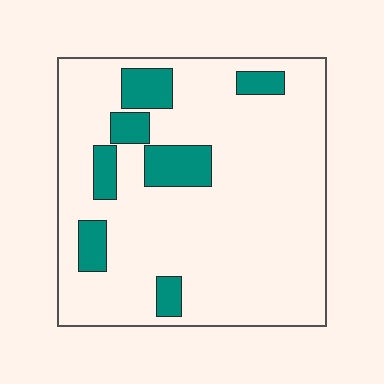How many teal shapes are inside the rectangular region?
7.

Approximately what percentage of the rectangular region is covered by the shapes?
Approximately 15%.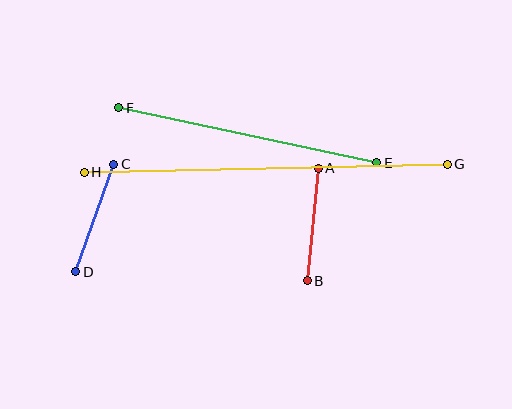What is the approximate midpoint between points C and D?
The midpoint is at approximately (95, 218) pixels.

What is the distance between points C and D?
The distance is approximately 114 pixels.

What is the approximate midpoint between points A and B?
The midpoint is at approximately (313, 224) pixels.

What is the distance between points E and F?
The distance is approximately 264 pixels.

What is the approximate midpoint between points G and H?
The midpoint is at approximately (266, 168) pixels.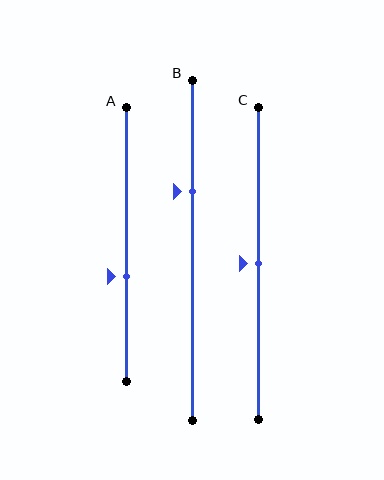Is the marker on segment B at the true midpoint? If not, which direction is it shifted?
No, the marker on segment B is shifted upward by about 17% of the segment length.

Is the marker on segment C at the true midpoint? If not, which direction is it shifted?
Yes, the marker on segment C is at the true midpoint.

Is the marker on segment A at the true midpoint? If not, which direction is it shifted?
No, the marker on segment A is shifted downward by about 12% of the segment length.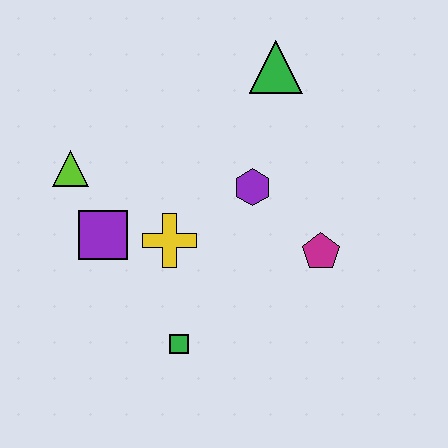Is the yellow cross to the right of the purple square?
Yes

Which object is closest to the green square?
The yellow cross is closest to the green square.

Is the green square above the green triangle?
No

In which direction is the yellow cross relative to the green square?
The yellow cross is above the green square.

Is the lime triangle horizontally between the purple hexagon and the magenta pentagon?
No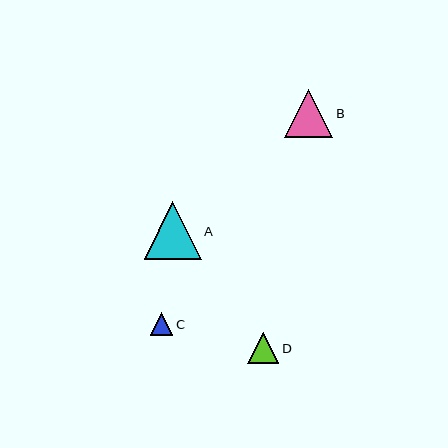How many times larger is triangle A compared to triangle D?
Triangle A is approximately 1.8 times the size of triangle D.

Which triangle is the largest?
Triangle A is the largest with a size of approximately 57 pixels.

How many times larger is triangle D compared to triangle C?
Triangle D is approximately 1.4 times the size of triangle C.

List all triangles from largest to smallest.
From largest to smallest: A, B, D, C.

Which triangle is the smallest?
Triangle C is the smallest with a size of approximately 22 pixels.